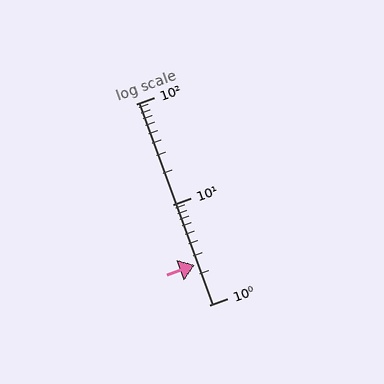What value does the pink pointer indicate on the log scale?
The pointer indicates approximately 2.5.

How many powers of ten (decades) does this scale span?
The scale spans 2 decades, from 1 to 100.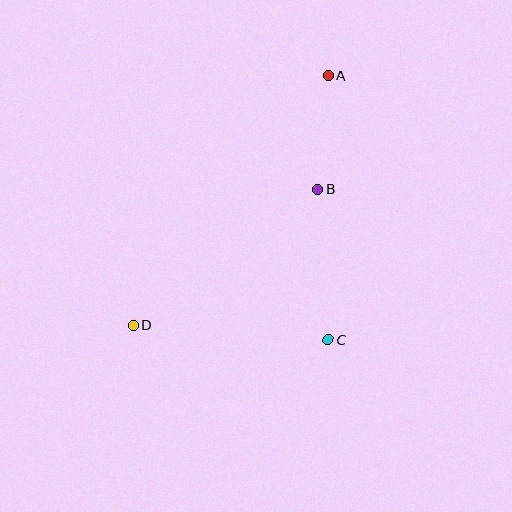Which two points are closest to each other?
Points A and B are closest to each other.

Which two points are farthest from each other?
Points A and D are farthest from each other.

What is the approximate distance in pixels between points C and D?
The distance between C and D is approximately 196 pixels.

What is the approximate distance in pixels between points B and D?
The distance between B and D is approximately 229 pixels.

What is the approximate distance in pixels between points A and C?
The distance between A and C is approximately 264 pixels.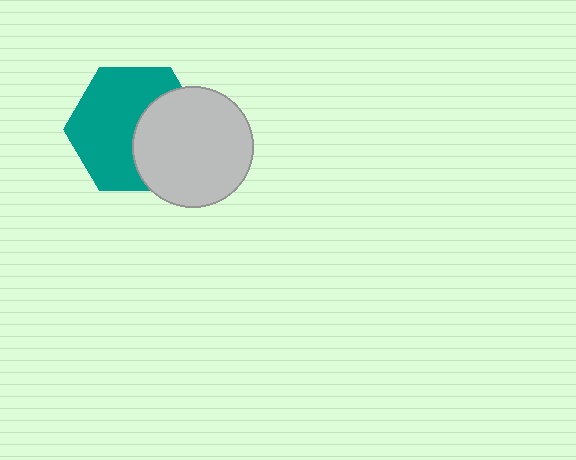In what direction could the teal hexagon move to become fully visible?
The teal hexagon could move left. That would shift it out from behind the light gray circle entirely.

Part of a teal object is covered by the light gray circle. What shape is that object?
It is a hexagon.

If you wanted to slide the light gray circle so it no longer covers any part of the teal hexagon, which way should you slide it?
Slide it right — that is the most direct way to separate the two shapes.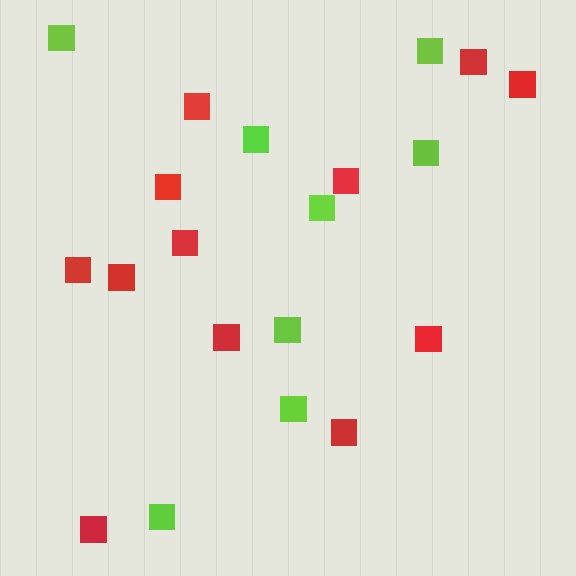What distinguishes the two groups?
There are 2 groups: one group of red squares (12) and one group of lime squares (8).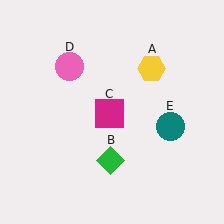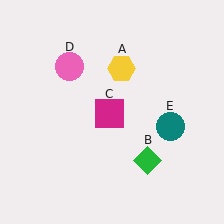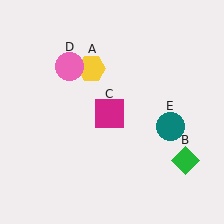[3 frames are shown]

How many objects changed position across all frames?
2 objects changed position: yellow hexagon (object A), green diamond (object B).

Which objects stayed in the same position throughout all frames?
Magenta square (object C) and pink circle (object D) and teal circle (object E) remained stationary.